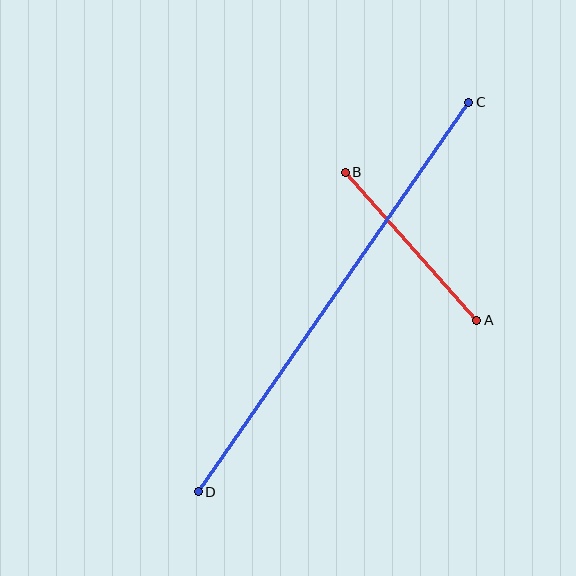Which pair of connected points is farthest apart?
Points C and D are farthest apart.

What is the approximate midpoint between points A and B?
The midpoint is at approximately (411, 246) pixels.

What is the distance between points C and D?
The distance is approximately 474 pixels.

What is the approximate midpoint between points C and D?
The midpoint is at approximately (333, 297) pixels.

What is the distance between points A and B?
The distance is approximately 198 pixels.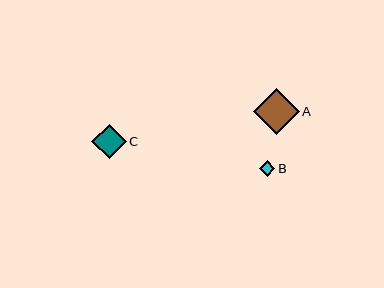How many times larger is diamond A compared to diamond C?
Diamond A is approximately 1.3 times the size of diamond C.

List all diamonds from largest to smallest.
From largest to smallest: A, C, B.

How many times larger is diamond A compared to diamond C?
Diamond A is approximately 1.3 times the size of diamond C.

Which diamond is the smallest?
Diamond B is the smallest with a size of approximately 16 pixels.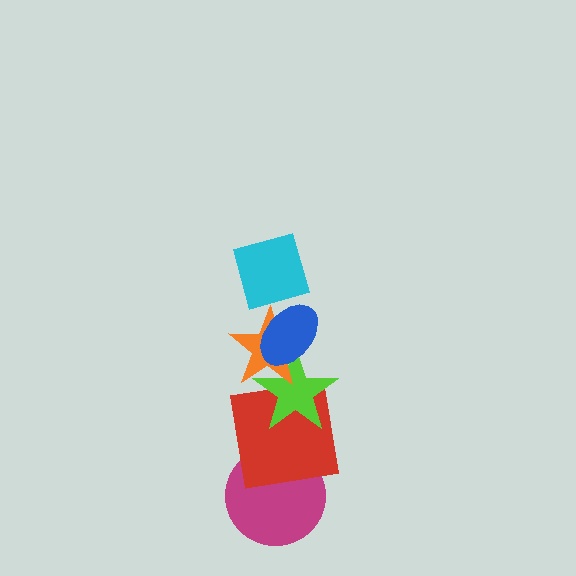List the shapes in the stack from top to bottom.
From top to bottom: the cyan square, the blue ellipse, the orange star, the lime star, the red square, the magenta circle.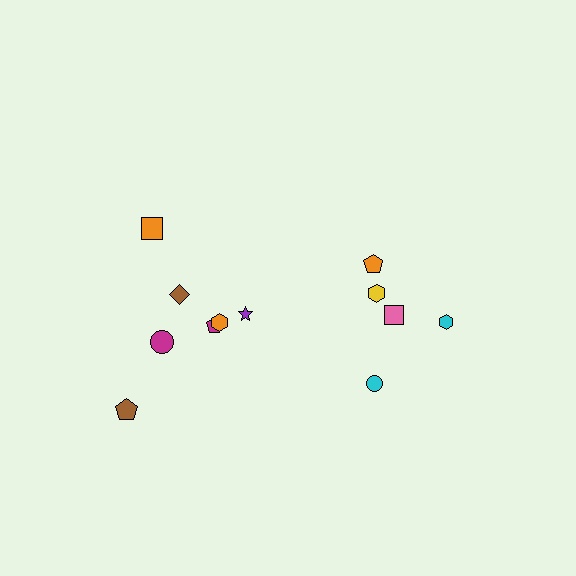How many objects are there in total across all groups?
There are 12 objects.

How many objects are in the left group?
There are 7 objects.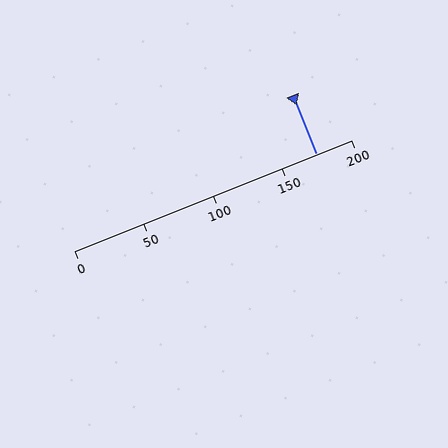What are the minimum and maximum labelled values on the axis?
The axis runs from 0 to 200.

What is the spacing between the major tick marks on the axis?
The major ticks are spaced 50 apart.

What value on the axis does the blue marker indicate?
The marker indicates approximately 175.